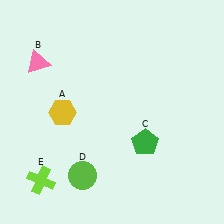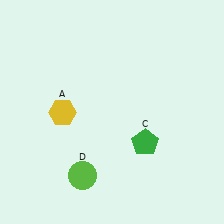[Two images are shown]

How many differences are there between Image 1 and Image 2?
There are 2 differences between the two images.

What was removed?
The pink triangle (B), the lime cross (E) were removed in Image 2.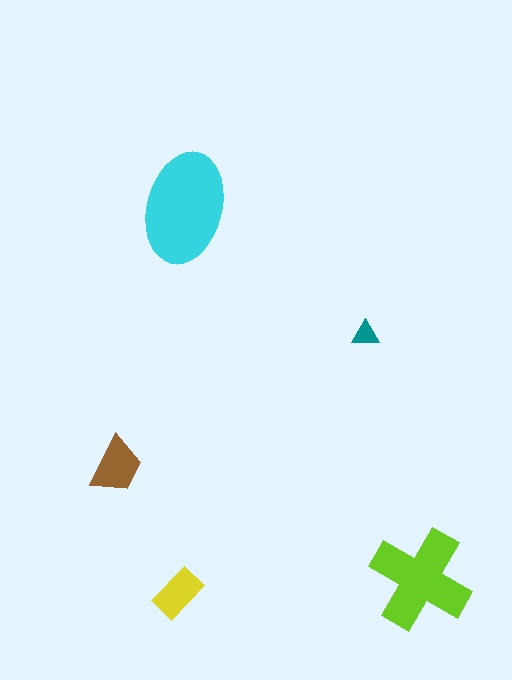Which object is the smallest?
The teal triangle.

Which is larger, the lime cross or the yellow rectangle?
The lime cross.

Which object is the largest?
The cyan ellipse.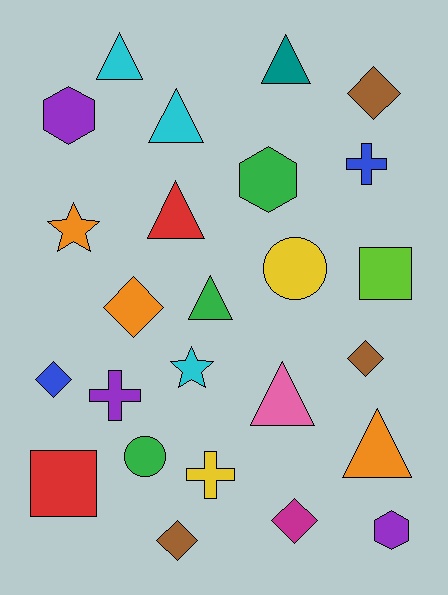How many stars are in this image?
There are 2 stars.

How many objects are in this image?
There are 25 objects.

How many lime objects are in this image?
There is 1 lime object.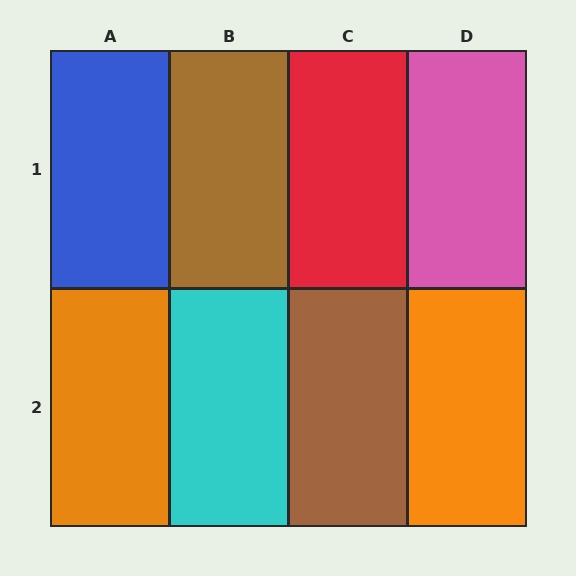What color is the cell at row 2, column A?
Orange.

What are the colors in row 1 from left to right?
Blue, brown, red, pink.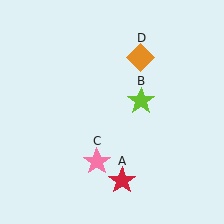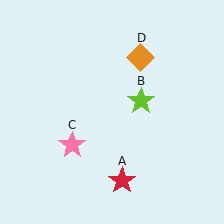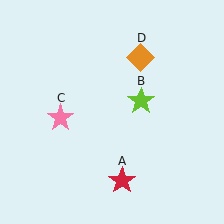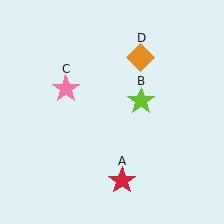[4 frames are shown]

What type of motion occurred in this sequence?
The pink star (object C) rotated clockwise around the center of the scene.